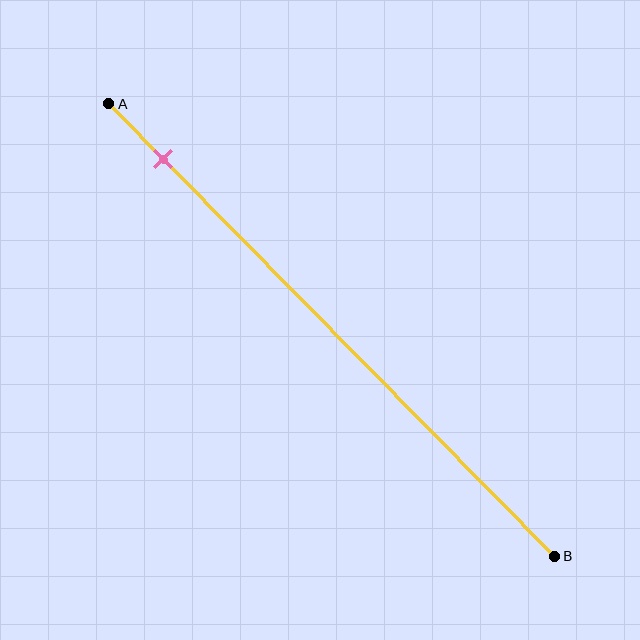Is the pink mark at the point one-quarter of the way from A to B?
No, the mark is at about 10% from A, not at the 25% one-quarter point.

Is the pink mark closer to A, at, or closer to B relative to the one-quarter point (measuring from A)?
The pink mark is closer to point A than the one-quarter point of segment AB.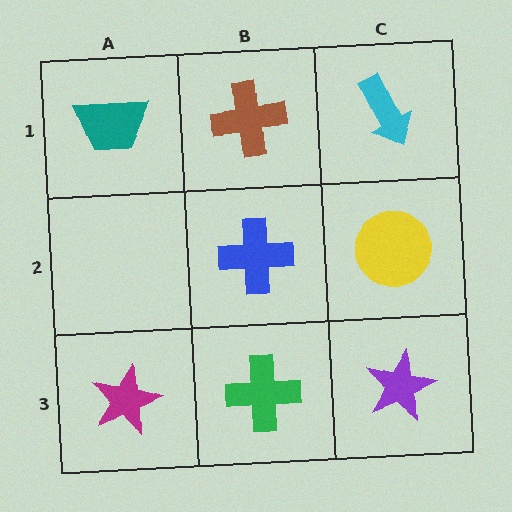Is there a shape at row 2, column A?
No, that cell is empty.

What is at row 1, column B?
A brown cross.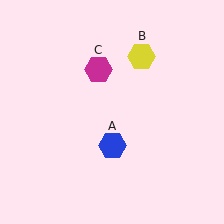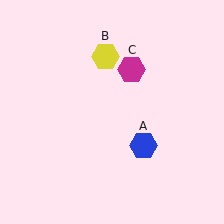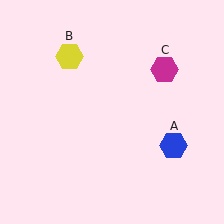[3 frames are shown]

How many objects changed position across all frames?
3 objects changed position: blue hexagon (object A), yellow hexagon (object B), magenta hexagon (object C).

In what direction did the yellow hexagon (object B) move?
The yellow hexagon (object B) moved left.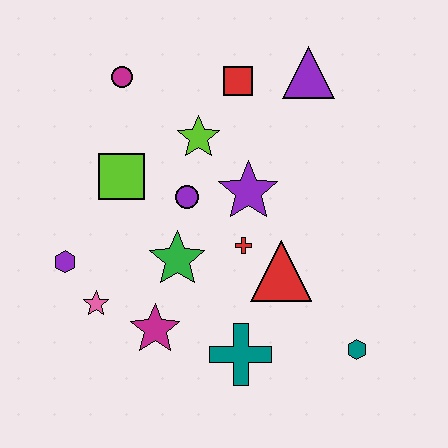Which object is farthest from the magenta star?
The purple triangle is farthest from the magenta star.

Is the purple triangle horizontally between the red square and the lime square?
No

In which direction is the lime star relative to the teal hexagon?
The lime star is above the teal hexagon.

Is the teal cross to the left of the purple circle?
No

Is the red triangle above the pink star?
Yes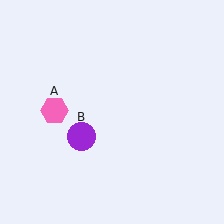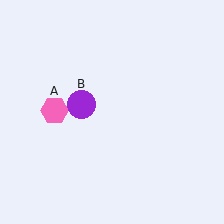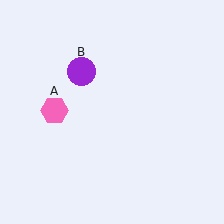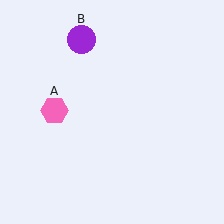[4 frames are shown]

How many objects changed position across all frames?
1 object changed position: purple circle (object B).